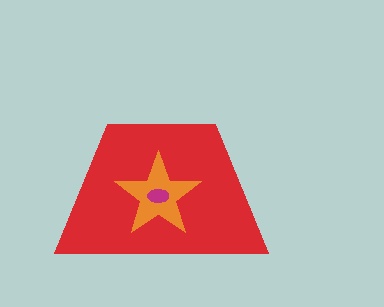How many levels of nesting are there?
3.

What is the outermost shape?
The red trapezoid.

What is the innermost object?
The magenta ellipse.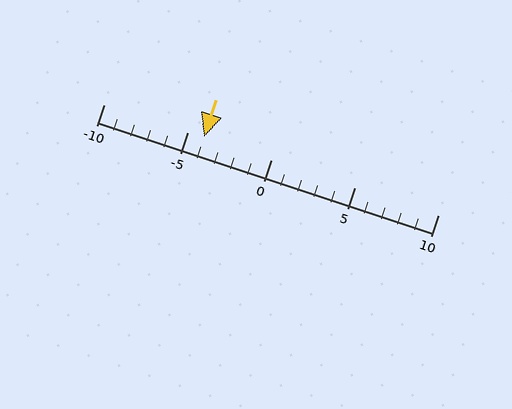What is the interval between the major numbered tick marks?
The major tick marks are spaced 5 units apart.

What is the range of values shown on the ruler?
The ruler shows values from -10 to 10.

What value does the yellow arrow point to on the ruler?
The yellow arrow points to approximately -4.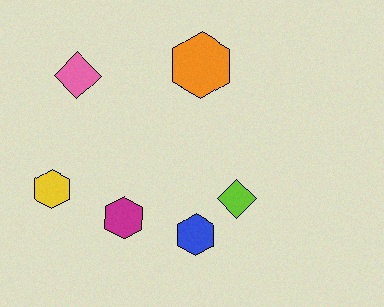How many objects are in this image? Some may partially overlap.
There are 6 objects.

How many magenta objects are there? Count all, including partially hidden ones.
There is 1 magenta object.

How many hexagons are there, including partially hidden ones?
There are 4 hexagons.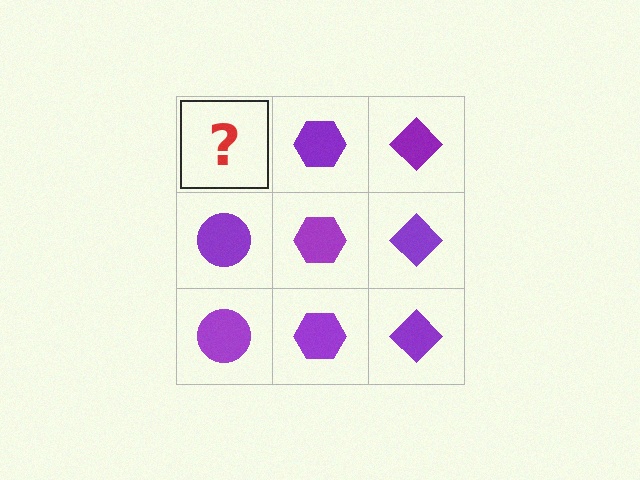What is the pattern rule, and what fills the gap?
The rule is that each column has a consistent shape. The gap should be filled with a purple circle.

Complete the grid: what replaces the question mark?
The question mark should be replaced with a purple circle.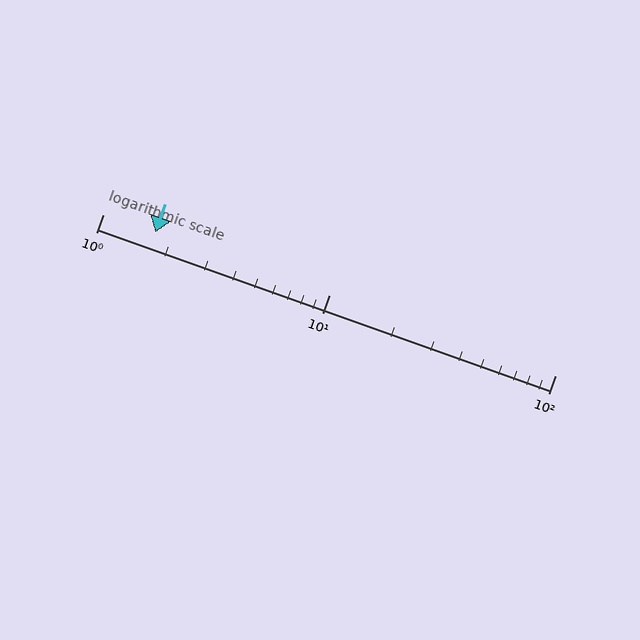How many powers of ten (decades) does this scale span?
The scale spans 2 decades, from 1 to 100.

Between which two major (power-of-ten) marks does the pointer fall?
The pointer is between 1 and 10.